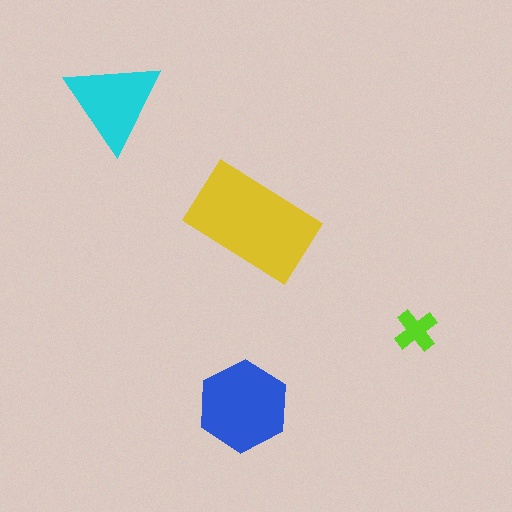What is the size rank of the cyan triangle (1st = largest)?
3rd.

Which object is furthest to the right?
The lime cross is rightmost.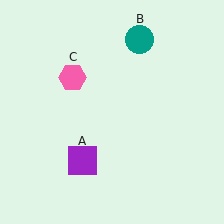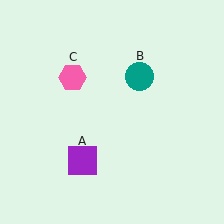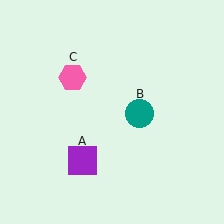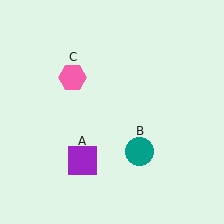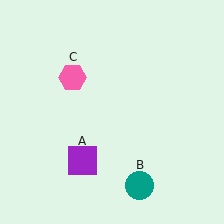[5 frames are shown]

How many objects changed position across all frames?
1 object changed position: teal circle (object B).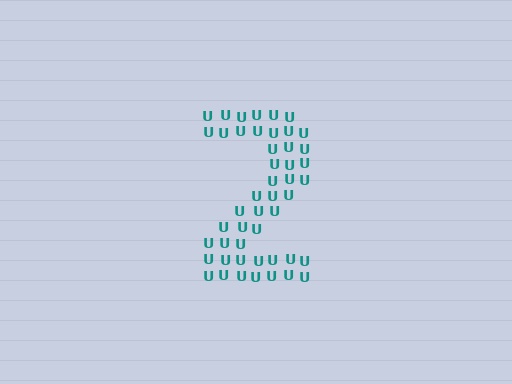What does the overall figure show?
The overall figure shows the digit 2.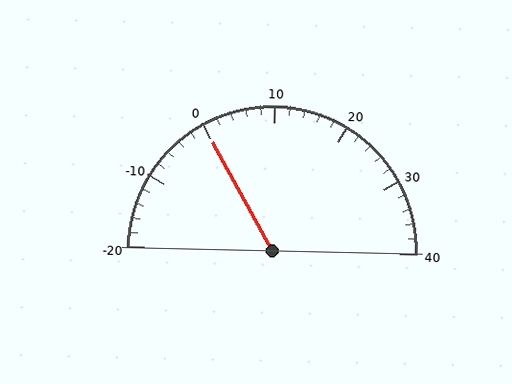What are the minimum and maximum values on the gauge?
The gauge ranges from -20 to 40.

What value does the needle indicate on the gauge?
The needle indicates approximately 0.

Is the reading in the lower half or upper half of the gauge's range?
The reading is in the lower half of the range (-20 to 40).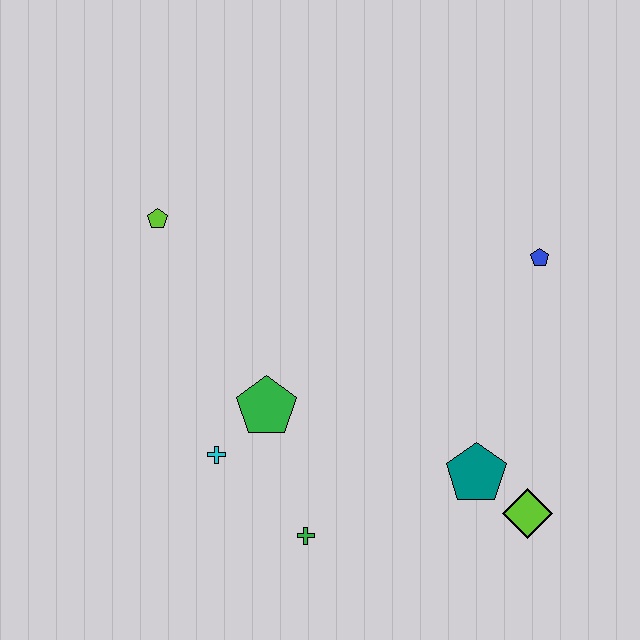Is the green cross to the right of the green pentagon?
Yes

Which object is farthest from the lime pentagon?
The lime diamond is farthest from the lime pentagon.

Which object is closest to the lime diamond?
The teal pentagon is closest to the lime diamond.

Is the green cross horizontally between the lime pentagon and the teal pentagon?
Yes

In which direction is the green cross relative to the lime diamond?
The green cross is to the left of the lime diamond.